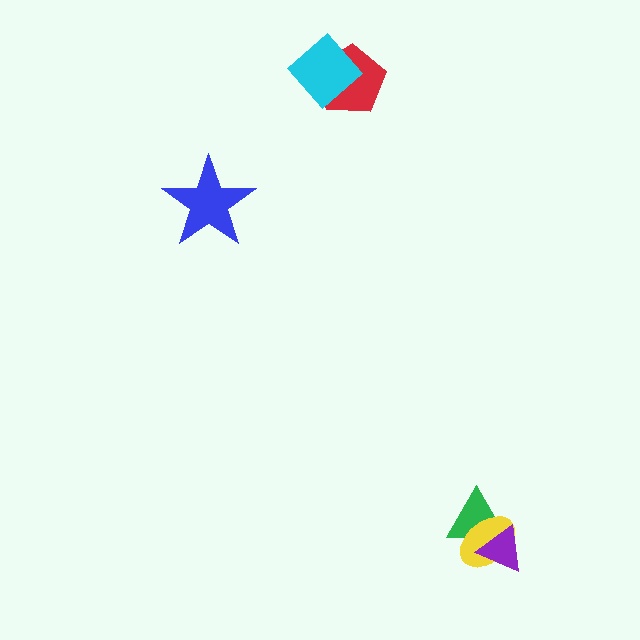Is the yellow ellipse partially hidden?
Yes, it is partially covered by another shape.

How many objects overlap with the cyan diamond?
1 object overlaps with the cyan diamond.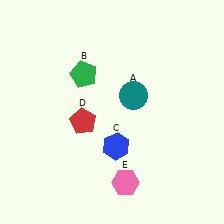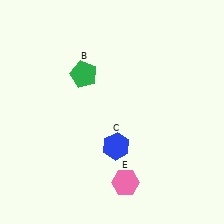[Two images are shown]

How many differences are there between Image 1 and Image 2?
There are 2 differences between the two images.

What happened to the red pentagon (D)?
The red pentagon (D) was removed in Image 2. It was in the bottom-left area of Image 1.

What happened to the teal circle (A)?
The teal circle (A) was removed in Image 2. It was in the top-right area of Image 1.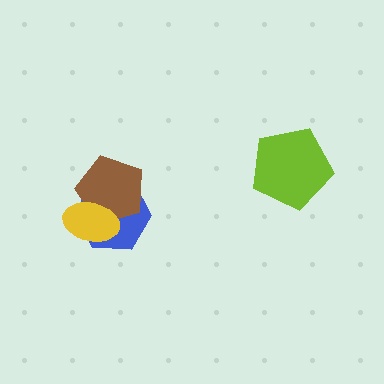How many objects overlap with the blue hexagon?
2 objects overlap with the blue hexagon.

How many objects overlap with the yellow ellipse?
2 objects overlap with the yellow ellipse.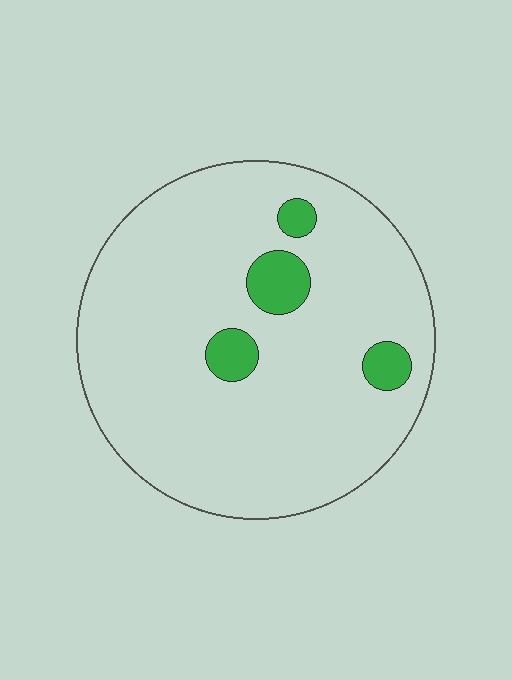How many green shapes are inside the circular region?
4.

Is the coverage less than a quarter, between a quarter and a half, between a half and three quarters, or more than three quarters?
Less than a quarter.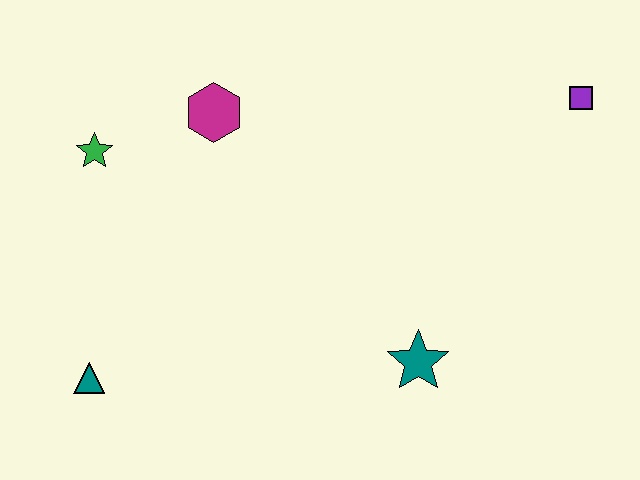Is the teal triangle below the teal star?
Yes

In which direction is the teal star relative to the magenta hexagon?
The teal star is below the magenta hexagon.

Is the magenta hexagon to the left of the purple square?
Yes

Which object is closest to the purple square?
The teal star is closest to the purple square.